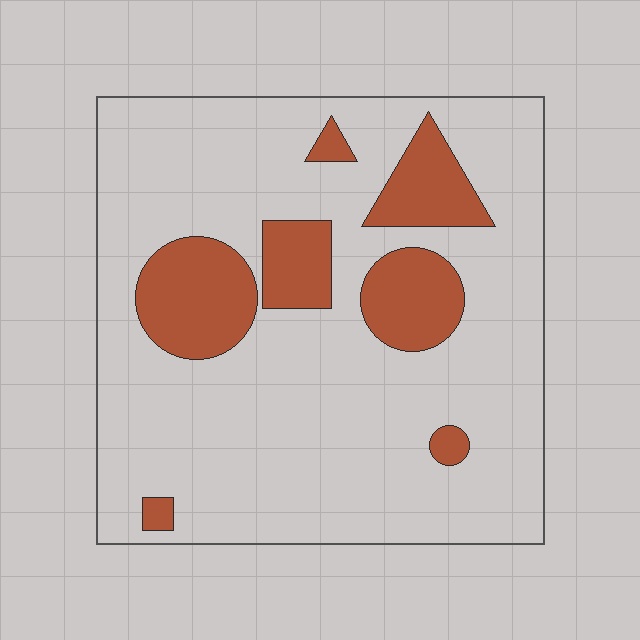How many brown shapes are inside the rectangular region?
7.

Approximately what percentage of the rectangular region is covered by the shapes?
Approximately 20%.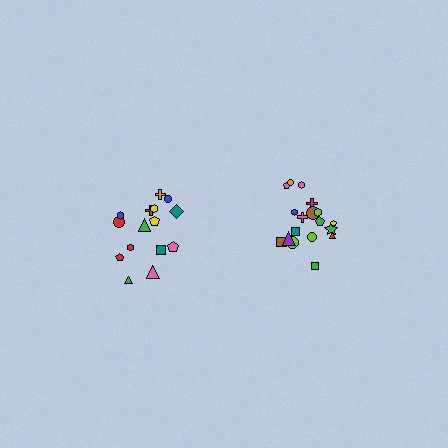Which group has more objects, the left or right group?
The right group.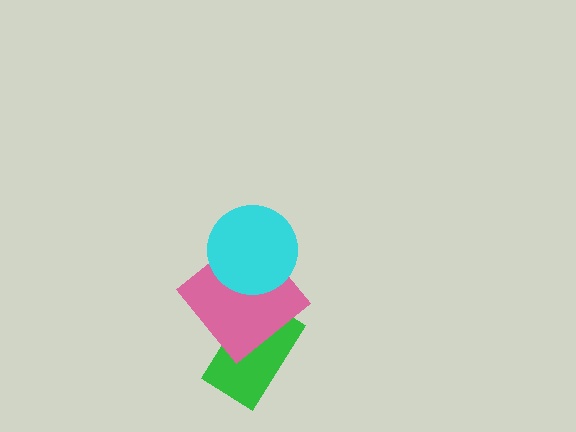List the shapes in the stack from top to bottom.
From top to bottom: the cyan circle, the pink diamond, the green rectangle.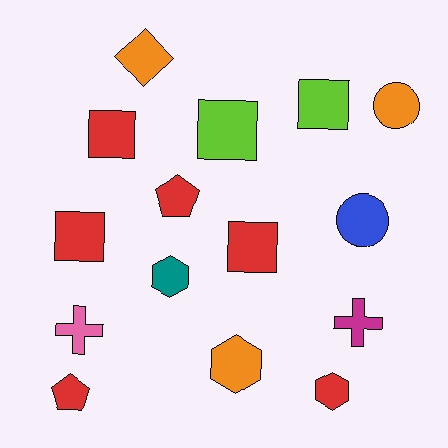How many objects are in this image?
There are 15 objects.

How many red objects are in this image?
There are 6 red objects.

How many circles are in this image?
There are 2 circles.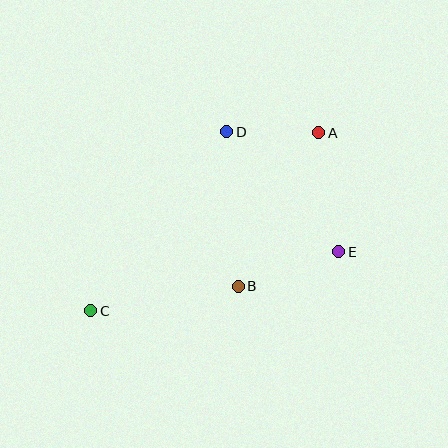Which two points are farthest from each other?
Points A and C are farthest from each other.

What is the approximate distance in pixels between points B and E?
The distance between B and E is approximately 106 pixels.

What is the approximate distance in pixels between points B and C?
The distance between B and C is approximately 149 pixels.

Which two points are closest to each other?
Points A and D are closest to each other.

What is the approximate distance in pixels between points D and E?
The distance between D and E is approximately 164 pixels.